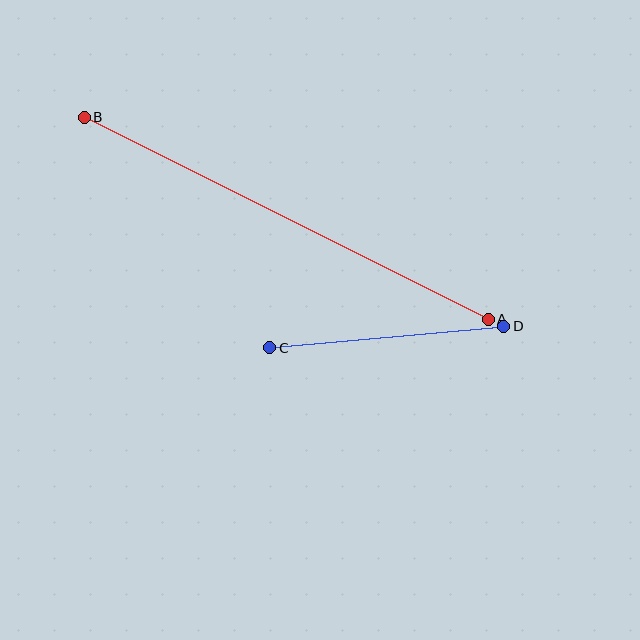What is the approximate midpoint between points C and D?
The midpoint is at approximately (387, 337) pixels.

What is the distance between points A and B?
The distance is approximately 452 pixels.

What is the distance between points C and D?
The distance is approximately 235 pixels.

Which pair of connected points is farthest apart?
Points A and B are farthest apart.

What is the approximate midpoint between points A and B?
The midpoint is at approximately (286, 218) pixels.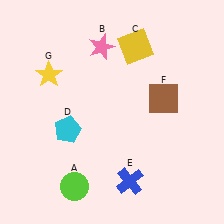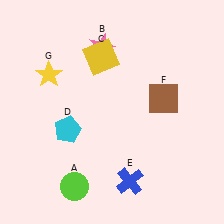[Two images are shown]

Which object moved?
The yellow square (C) moved left.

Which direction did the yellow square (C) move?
The yellow square (C) moved left.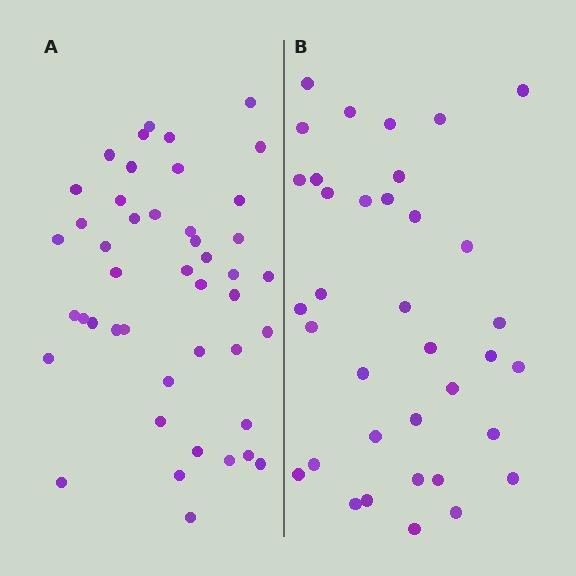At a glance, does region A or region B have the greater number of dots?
Region A (the left region) has more dots.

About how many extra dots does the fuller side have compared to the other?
Region A has roughly 8 or so more dots than region B.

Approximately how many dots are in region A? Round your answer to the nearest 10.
About 40 dots. (The exact count is 45, which rounds to 40.)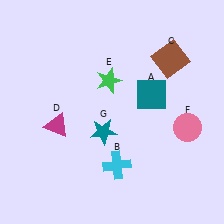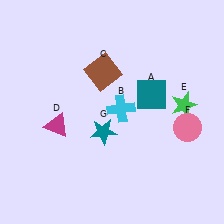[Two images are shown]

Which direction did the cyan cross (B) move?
The cyan cross (B) moved up.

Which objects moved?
The objects that moved are: the cyan cross (B), the brown square (C), the green star (E).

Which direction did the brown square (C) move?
The brown square (C) moved left.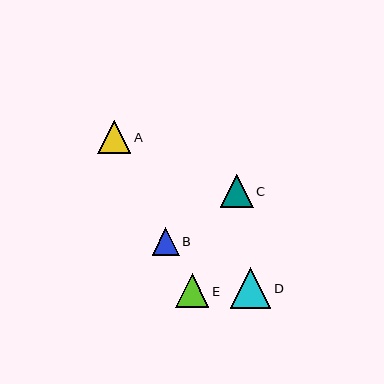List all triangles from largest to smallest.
From largest to smallest: D, E, C, A, B.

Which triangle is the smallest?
Triangle B is the smallest with a size of approximately 27 pixels.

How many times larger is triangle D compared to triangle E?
Triangle D is approximately 1.2 times the size of triangle E.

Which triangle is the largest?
Triangle D is the largest with a size of approximately 41 pixels.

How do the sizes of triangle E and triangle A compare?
Triangle E and triangle A are approximately the same size.